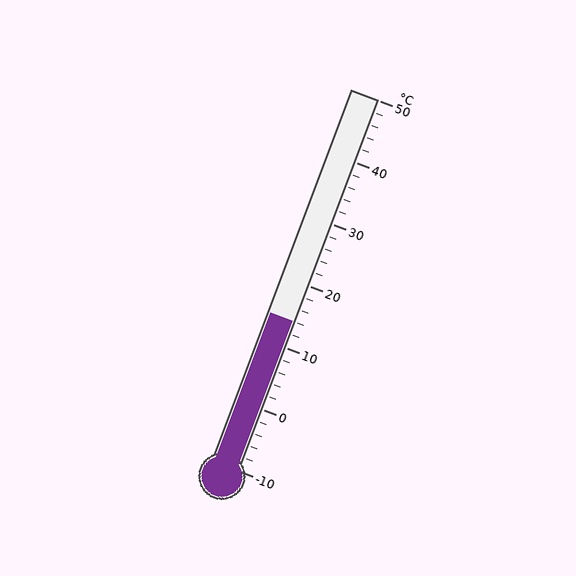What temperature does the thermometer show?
The thermometer shows approximately 14°C.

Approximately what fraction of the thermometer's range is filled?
The thermometer is filled to approximately 40% of its range.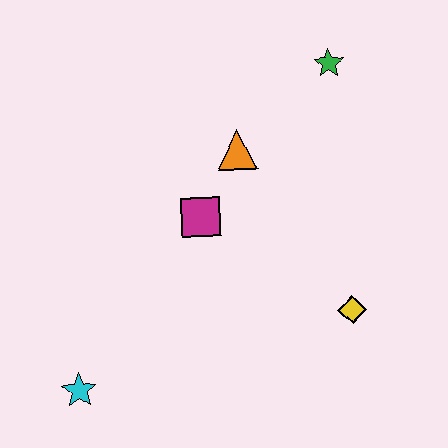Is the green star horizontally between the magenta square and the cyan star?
No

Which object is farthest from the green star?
The cyan star is farthest from the green star.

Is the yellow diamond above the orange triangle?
No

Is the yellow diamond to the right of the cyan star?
Yes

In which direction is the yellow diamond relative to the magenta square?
The yellow diamond is to the right of the magenta square.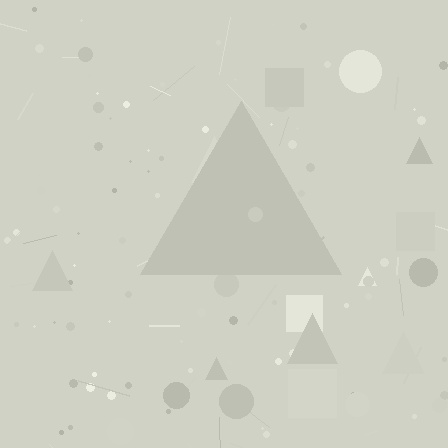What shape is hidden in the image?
A triangle is hidden in the image.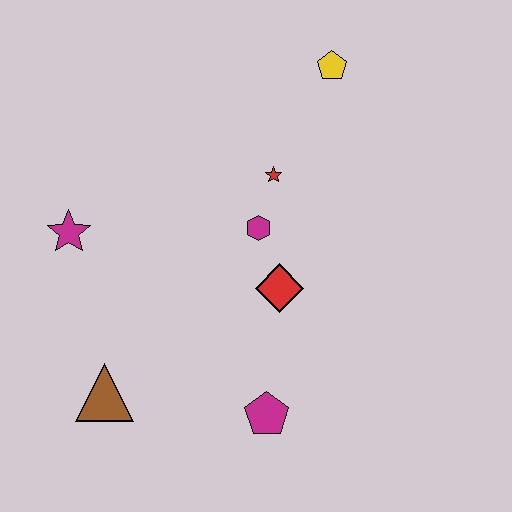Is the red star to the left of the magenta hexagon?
No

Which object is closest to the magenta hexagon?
The red star is closest to the magenta hexagon.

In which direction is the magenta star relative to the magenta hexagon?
The magenta star is to the left of the magenta hexagon.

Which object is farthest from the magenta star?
The yellow pentagon is farthest from the magenta star.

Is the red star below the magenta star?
No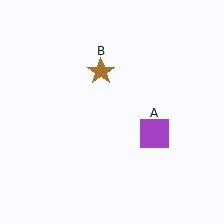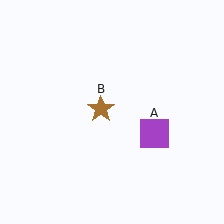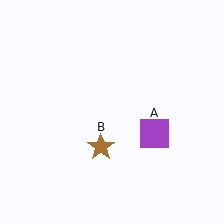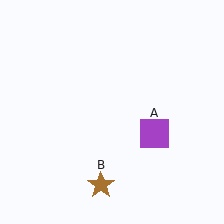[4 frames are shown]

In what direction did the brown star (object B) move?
The brown star (object B) moved down.